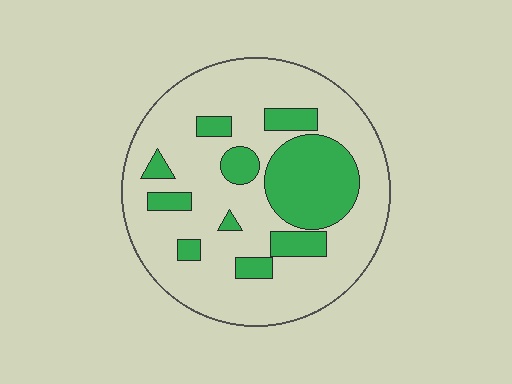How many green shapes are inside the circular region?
10.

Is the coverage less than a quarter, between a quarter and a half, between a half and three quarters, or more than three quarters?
Between a quarter and a half.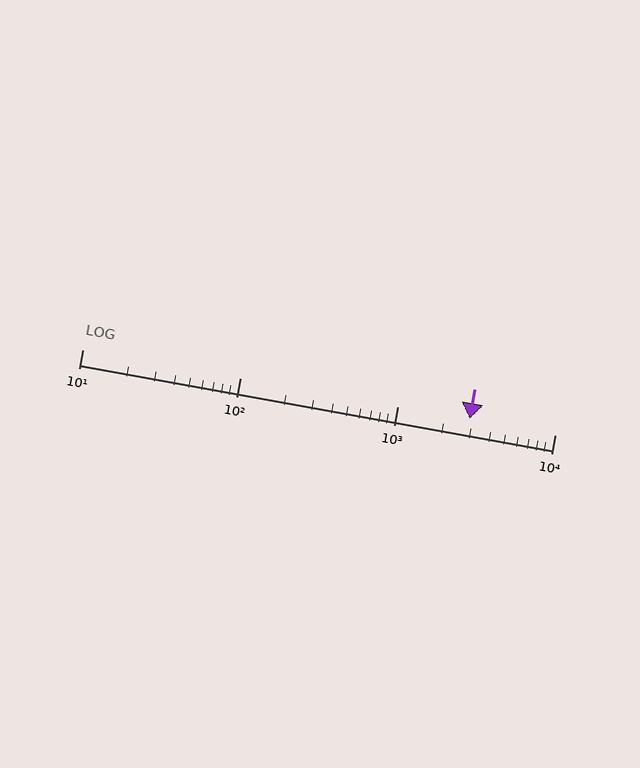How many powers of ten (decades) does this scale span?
The scale spans 3 decades, from 10 to 10000.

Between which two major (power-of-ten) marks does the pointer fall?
The pointer is between 1000 and 10000.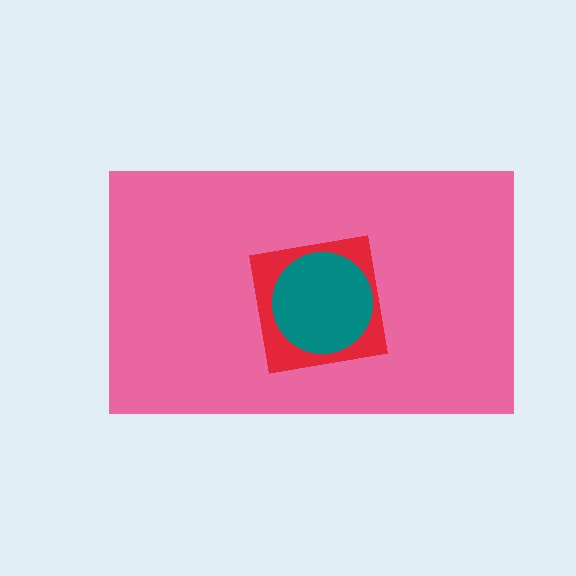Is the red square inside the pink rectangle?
Yes.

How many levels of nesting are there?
3.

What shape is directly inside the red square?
The teal circle.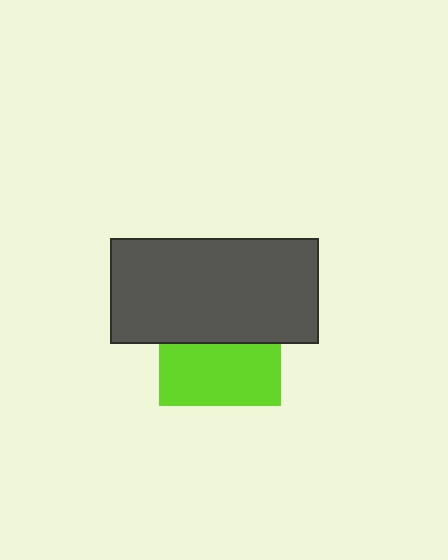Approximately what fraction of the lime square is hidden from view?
Roughly 49% of the lime square is hidden behind the dark gray rectangle.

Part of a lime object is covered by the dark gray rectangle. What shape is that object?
It is a square.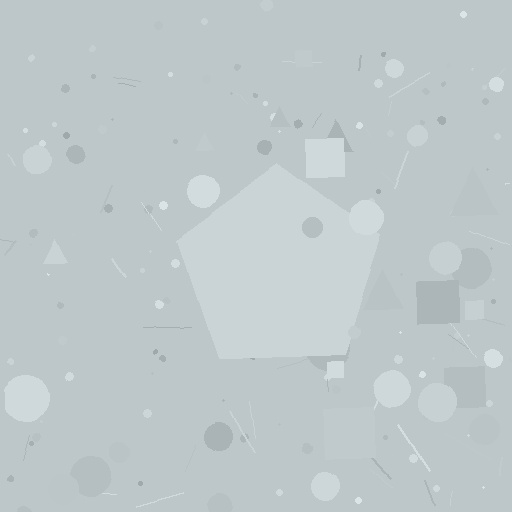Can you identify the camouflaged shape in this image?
The camouflaged shape is a pentagon.